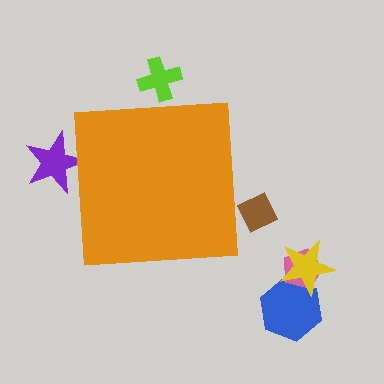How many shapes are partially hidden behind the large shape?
3 shapes are partially hidden.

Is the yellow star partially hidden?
No, the yellow star is fully visible.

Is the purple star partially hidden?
Yes, the purple star is partially hidden behind the orange square.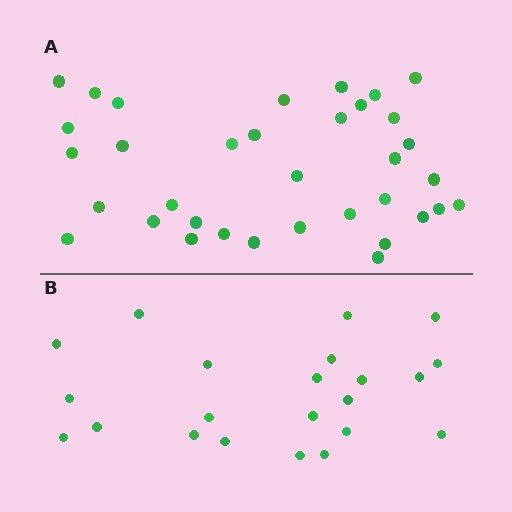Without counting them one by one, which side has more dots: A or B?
Region A (the top region) has more dots.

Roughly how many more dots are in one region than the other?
Region A has approximately 15 more dots than region B.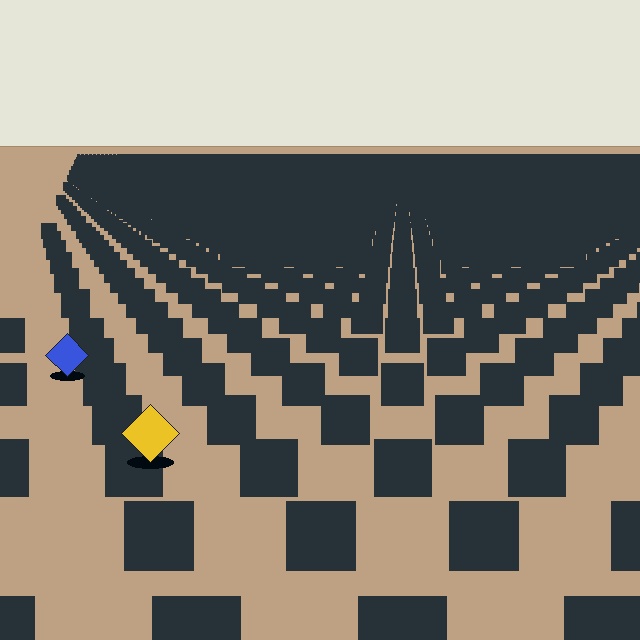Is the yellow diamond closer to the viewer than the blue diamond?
Yes. The yellow diamond is closer — you can tell from the texture gradient: the ground texture is coarser near it.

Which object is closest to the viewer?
The yellow diamond is closest. The texture marks near it are larger and more spread out.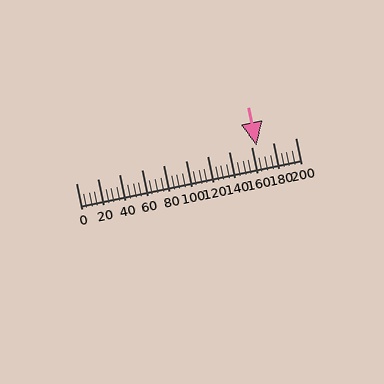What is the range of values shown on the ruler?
The ruler shows values from 0 to 200.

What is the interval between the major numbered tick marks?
The major tick marks are spaced 20 units apart.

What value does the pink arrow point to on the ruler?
The pink arrow points to approximately 164.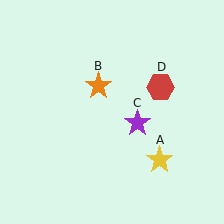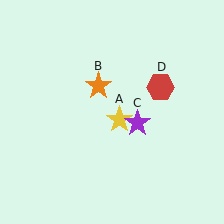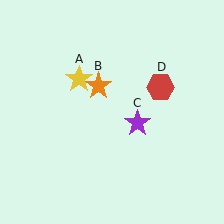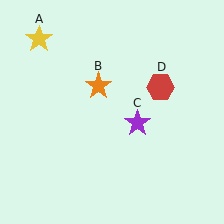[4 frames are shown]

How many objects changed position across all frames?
1 object changed position: yellow star (object A).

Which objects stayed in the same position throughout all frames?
Orange star (object B) and purple star (object C) and red hexagon (object D) remained stationary.